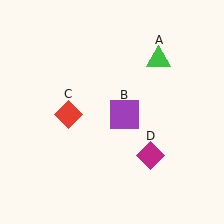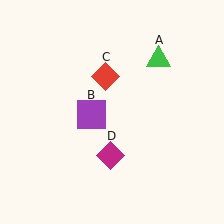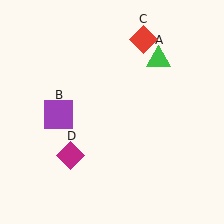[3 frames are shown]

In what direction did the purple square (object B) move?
The purple square (object B) moved left.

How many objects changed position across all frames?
3 objects changed position: purple square (object B), red diamond (object C), magenta diamond (object D).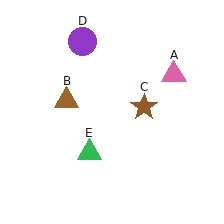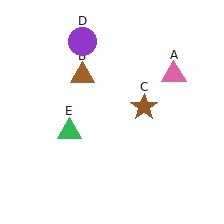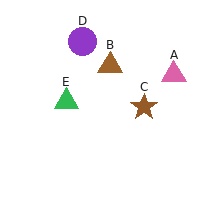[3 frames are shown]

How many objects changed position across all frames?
2 objects changed position: brown triangle (object B), green triangle (object E).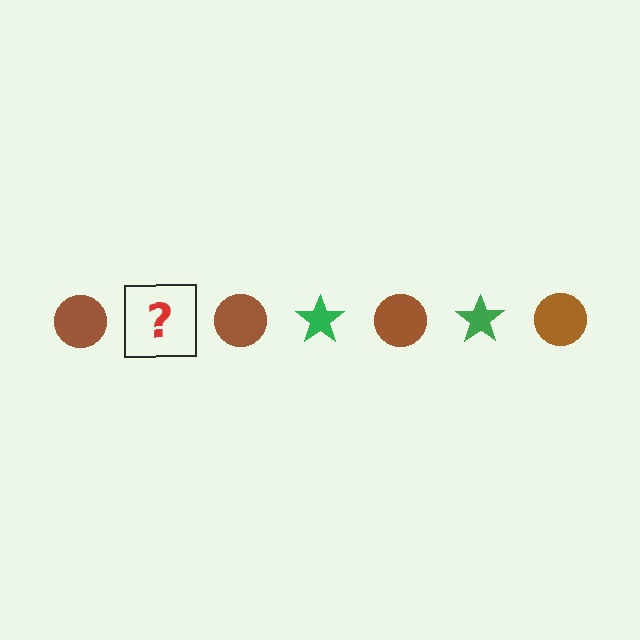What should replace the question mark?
The question mark should be replaced with a green star.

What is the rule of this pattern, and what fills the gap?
The rule is that the pattern alternates between brown circle and green star. The gap should be filled with a green star.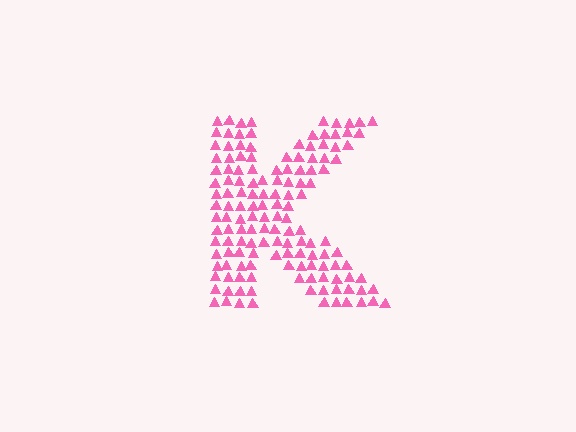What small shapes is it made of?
It is made of small triangles.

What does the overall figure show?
The overall figure shows the letter K.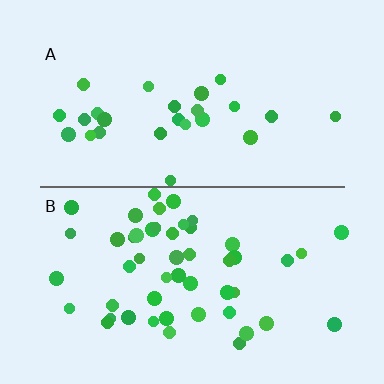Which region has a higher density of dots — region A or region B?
B (the bottom).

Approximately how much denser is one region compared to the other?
Approximately 2.0× — region B over region A.